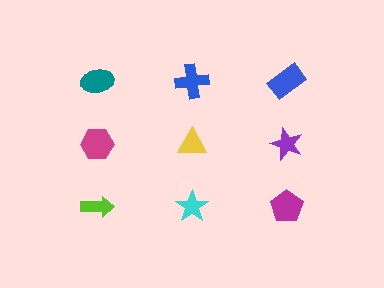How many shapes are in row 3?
3 shapes.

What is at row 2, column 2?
A yellow triangle.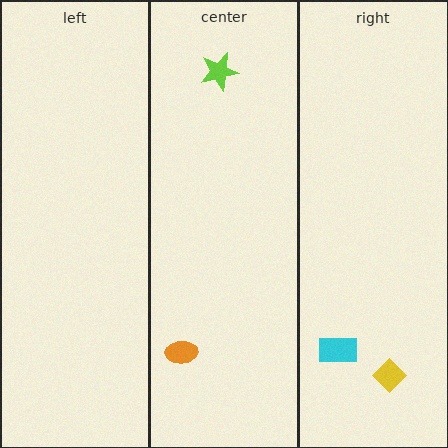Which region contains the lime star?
The center region.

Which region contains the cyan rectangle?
The right region.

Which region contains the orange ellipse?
The center region.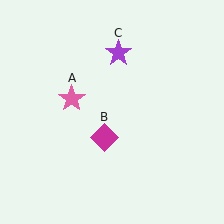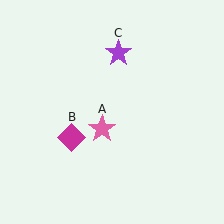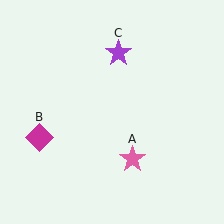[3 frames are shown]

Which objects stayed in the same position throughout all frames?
Purple star (object C) remained stationary.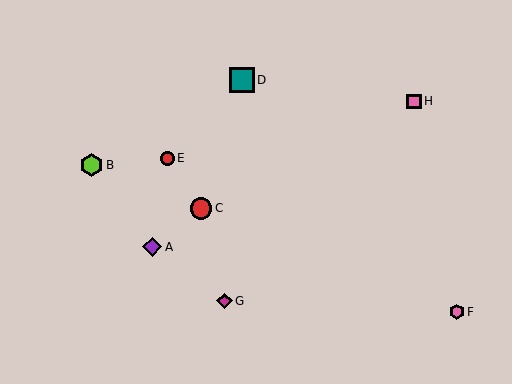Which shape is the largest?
The teal square (labeled D) is the largest.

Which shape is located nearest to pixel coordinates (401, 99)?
The pink square (labeled H) at (414, 101) is nearest to that location.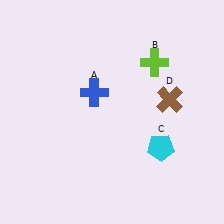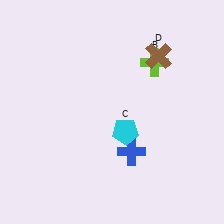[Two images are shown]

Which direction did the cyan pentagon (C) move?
The cyan pentagon (C) moved left.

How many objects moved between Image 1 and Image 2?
3 objects moved between the two images.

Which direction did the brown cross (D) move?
The brown cross (D) moved up.